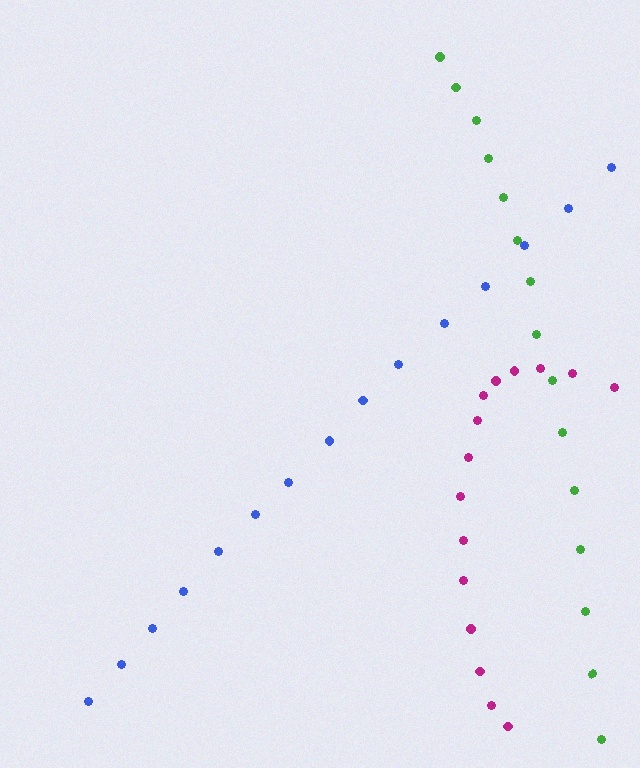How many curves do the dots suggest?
There are 3 distinct paths.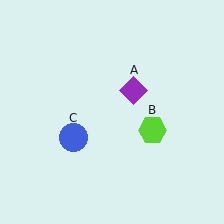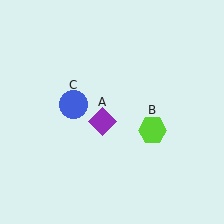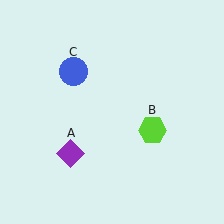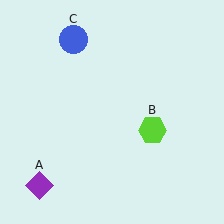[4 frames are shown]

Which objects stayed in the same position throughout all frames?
Lime hexagon (object B) remained stationary.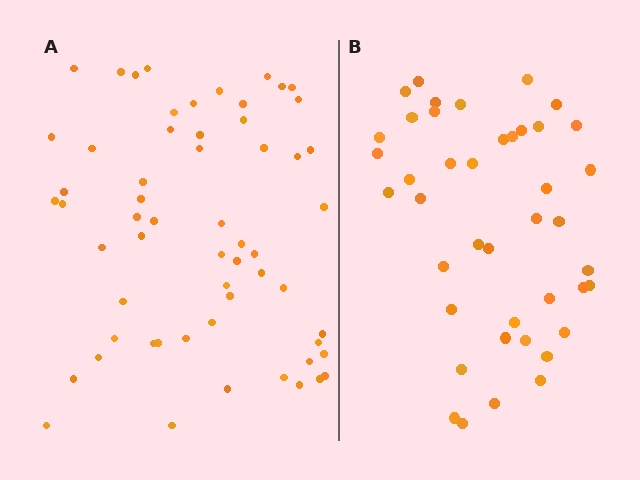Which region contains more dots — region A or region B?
Region A (the left region) has more dots.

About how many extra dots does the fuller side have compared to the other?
Region A has approximately 15 more dots than region B.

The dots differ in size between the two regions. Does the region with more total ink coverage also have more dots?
No. Region B has more total ink coverage because its dots are larger, but region A actually contains more individual dots. Total area can be misleading — the number of items is what matters here.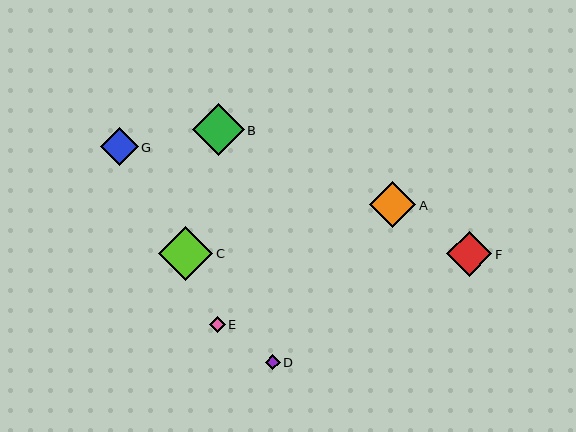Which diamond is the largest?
Diamond C is the largest with a size of approximately 54 pixels.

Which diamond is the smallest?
Diamond D is the smallest with a size of approximately 15 pixels.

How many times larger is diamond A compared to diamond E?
Diamond A is approximately 2.9 times the size of diamond E.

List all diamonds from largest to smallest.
From largest to smallest: C, B, A, F, G, E, D.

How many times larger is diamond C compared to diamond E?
Diamond C is approximately 3.3 times the size of diamond E.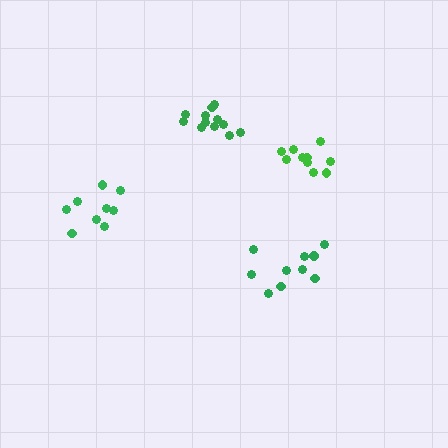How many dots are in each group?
Group 1: 10 dots, Group 2: 12 dots, Group 3: 10 dots, Group 4: 10 dots (42 total).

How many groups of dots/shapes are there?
There are 4 groups.